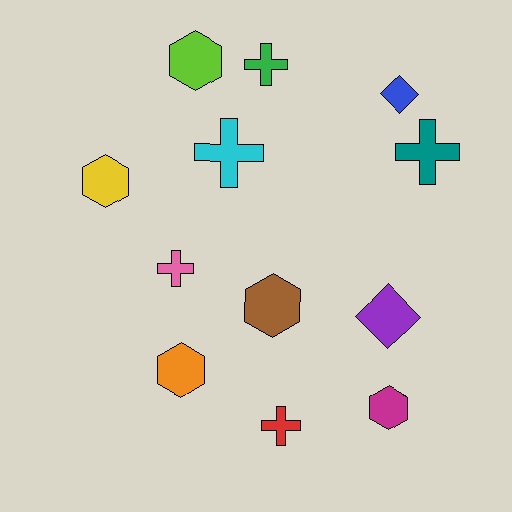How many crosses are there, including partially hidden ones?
There are 5 crosses.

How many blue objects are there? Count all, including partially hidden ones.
There is 1 blue object.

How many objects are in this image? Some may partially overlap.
There are 12 objects.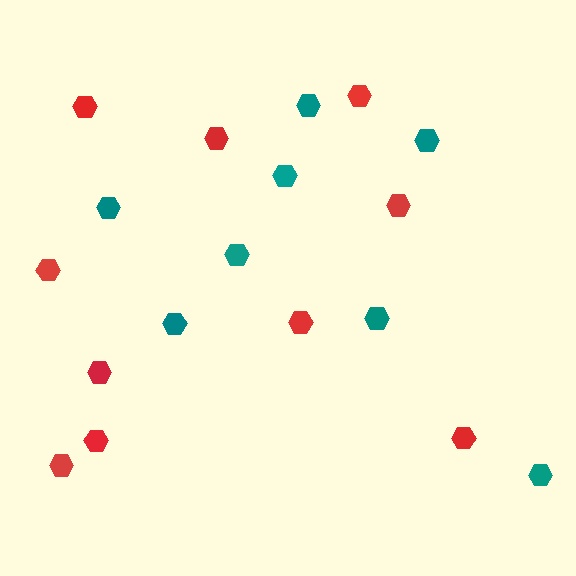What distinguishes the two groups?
There are 2 groups: one group of teal hexagons (8) and one group of red hexagons (10).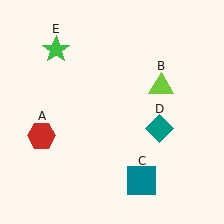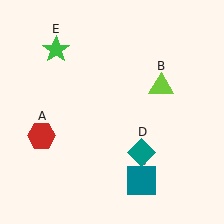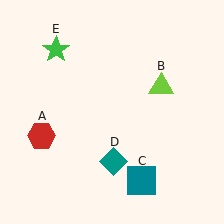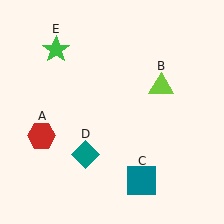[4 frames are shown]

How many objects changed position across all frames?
1 object changed position: teal diamond (object D).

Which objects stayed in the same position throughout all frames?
Red hexagon (object A) and lime triangle (object B) and teal square (object C) and green star (object E) remained stationary.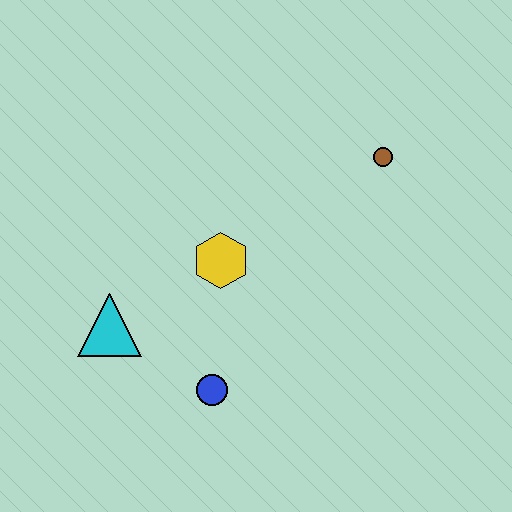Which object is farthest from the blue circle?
The brown circle is farthest from the blue circle.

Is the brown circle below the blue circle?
No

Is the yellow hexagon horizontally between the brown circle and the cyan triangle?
Yes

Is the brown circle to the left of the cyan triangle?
No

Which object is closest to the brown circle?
The yellow hexagon is closest to the brown circle.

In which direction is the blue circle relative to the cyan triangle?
The blue circle is to the right of the cyan triangle.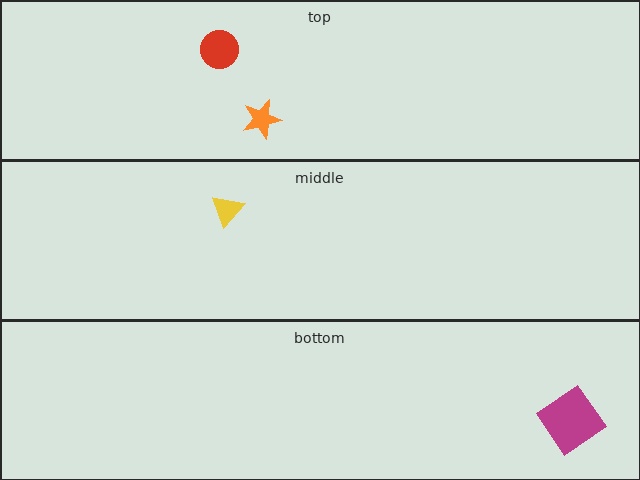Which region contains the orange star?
The top region.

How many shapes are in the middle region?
1.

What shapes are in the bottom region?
The magenta diamond.